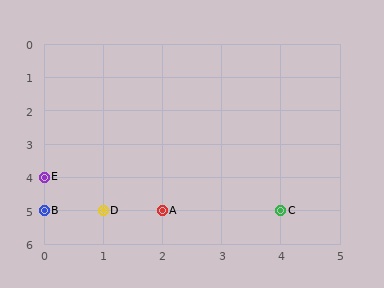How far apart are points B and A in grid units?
Points B and A are 2 columns apart.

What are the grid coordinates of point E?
Point E is at grid coordinates (0, 4).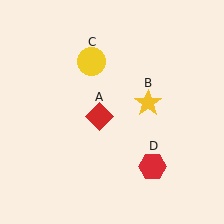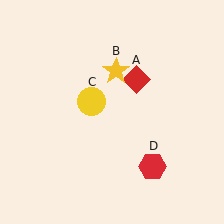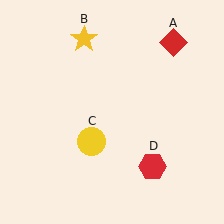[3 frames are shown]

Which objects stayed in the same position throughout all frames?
Red hexagon (object D) remained stationary.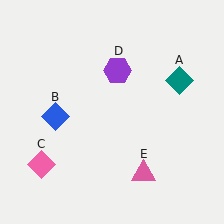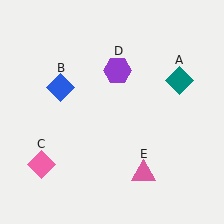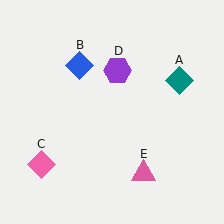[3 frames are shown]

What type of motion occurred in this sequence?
The blue diamond (object B) rotated clockwise around the center of the scene.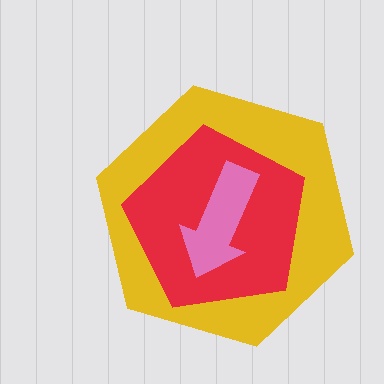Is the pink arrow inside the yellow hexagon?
Yes.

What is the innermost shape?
The pink arrow.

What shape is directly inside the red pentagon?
The pink arrow.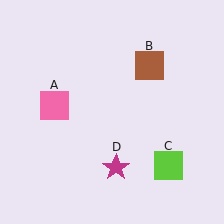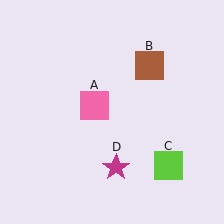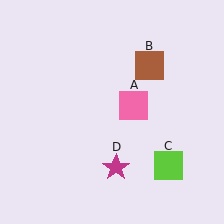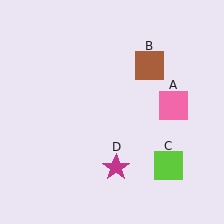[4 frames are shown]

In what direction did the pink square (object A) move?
The pink square (object A) moved right.